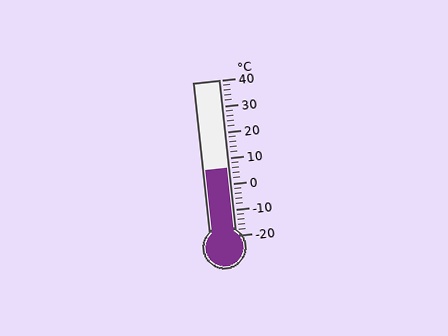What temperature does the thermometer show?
The thermometer shows approximately 6°C.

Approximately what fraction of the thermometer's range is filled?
The thermometer is filled to approximately 45% of its range.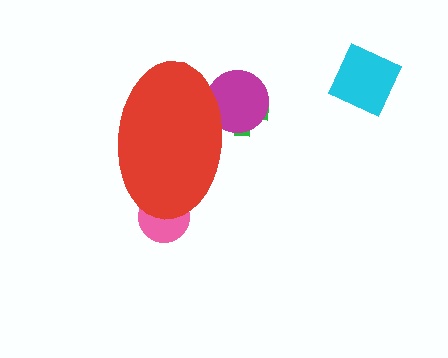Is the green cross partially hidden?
Yes, the green cross is partially hidden behind the red ellipse.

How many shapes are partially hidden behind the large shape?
3 shapes are partially hidden.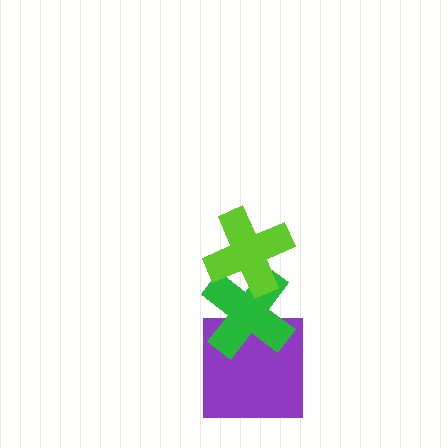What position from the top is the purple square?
The purple square is 3rd from the top.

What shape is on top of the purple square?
The green cross is on top of the purple square.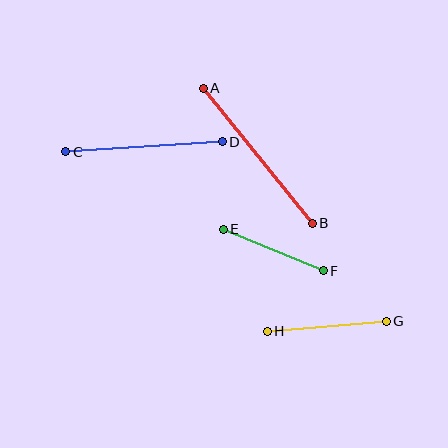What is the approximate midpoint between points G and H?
The midpoint is at approximately (327, 326) pixels.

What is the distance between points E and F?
The distance is approximately 108 pixels.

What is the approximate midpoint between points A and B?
The midpoint is at approximately (258, 156) pixels.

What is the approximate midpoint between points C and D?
The midpoint is at approximately (144, 147) pixels.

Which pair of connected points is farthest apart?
Points A and B are farthest apart.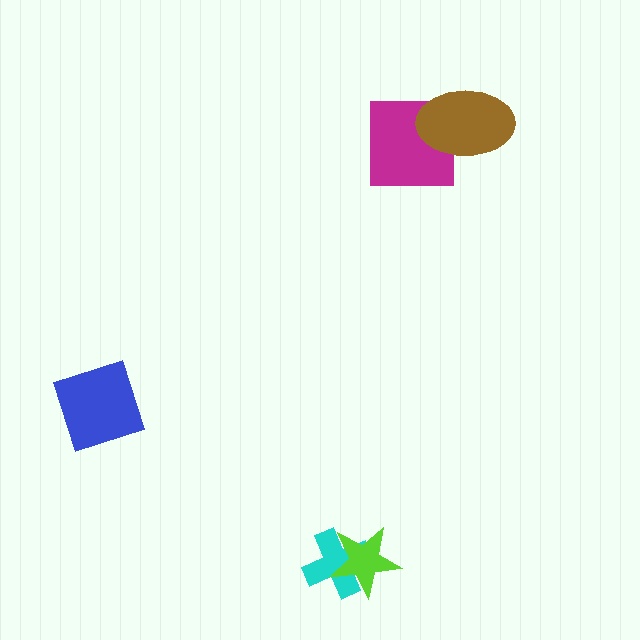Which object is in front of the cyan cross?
The lime star is in front of the cyan cross.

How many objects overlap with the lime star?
1 object overlaps with the lime star.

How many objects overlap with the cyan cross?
1 object overlaps with the cyan cross.